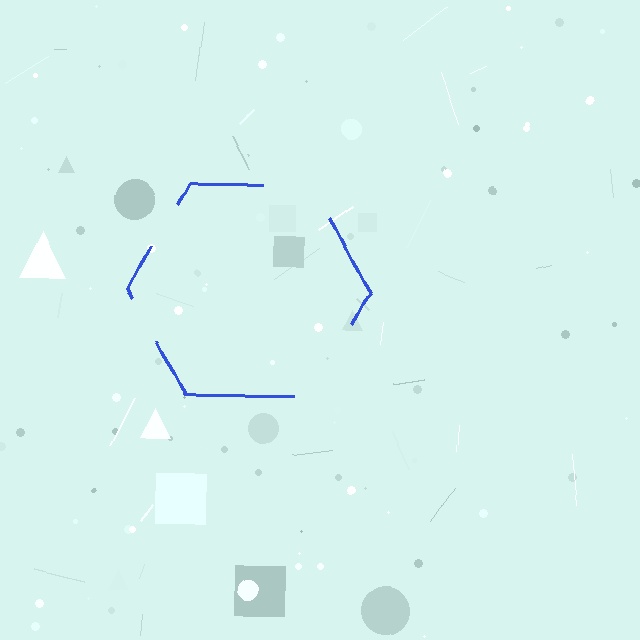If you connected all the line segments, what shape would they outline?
They would outline a hexagon.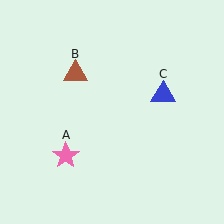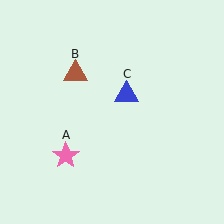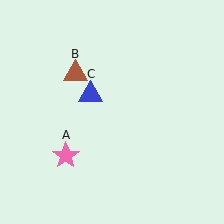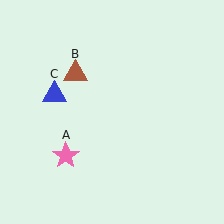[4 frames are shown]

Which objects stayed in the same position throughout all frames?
Pink star (object A) and brown triangle (object B) remained stationary.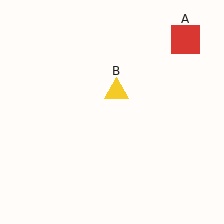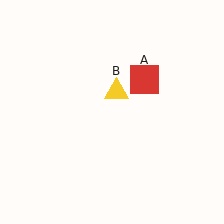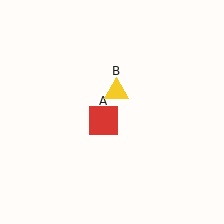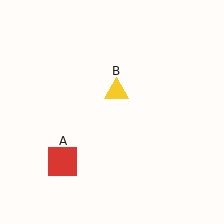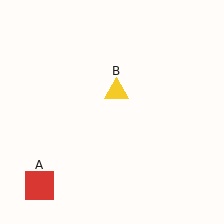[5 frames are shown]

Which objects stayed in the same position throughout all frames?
Yellow triangle (object B) remained stationary.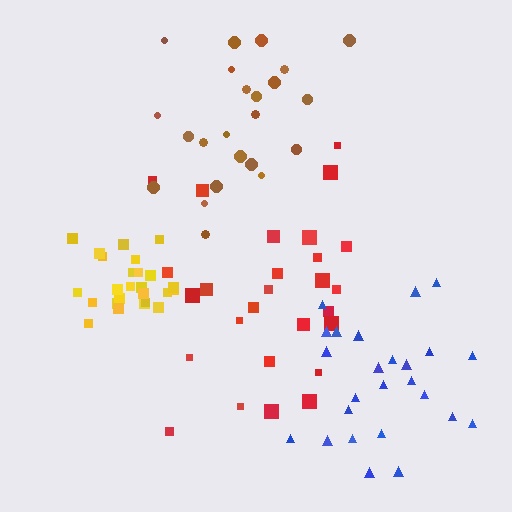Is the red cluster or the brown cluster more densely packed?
Brown.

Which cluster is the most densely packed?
Yellow.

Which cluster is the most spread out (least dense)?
Red.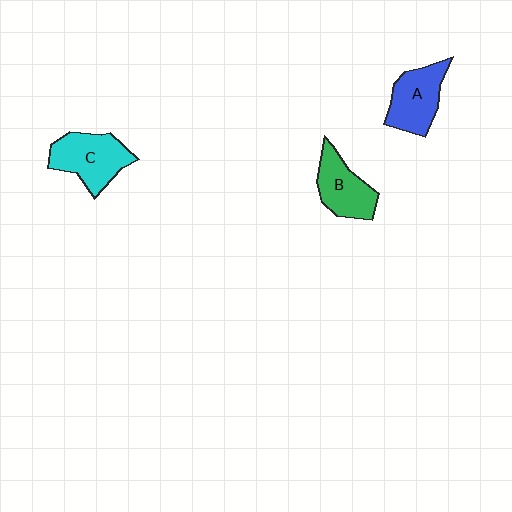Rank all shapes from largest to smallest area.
From largest to smallest: C (cyan), A (blue), B (green).